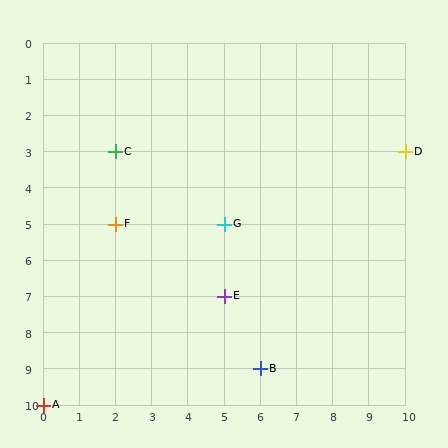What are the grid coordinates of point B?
Point B is at grid coordinates (6, 9).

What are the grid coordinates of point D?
Point D is at grid coordinates (10, 3).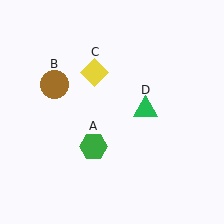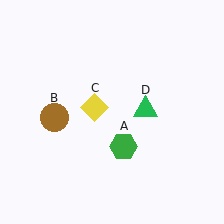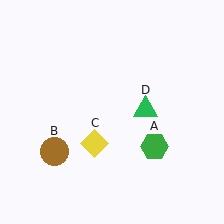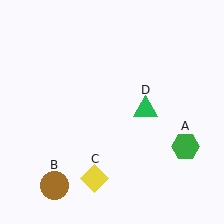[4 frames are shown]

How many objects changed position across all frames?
3 objects changed position: green hexagon (object A), brown circle (object B), yellow diamond (object C).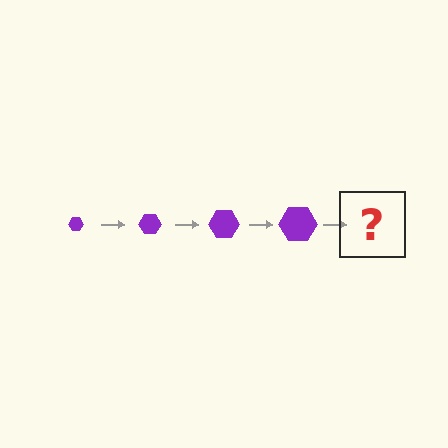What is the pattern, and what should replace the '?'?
The pattern is that the hexagon gets progressively larger each step. The '?' should be a purple hexagon, larger than the previous one.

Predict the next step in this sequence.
The next step is a purple hexagon, larger than the previous one.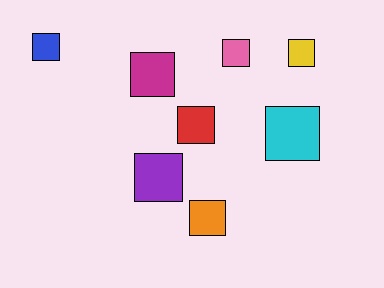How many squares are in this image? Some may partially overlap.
There are 8 squares.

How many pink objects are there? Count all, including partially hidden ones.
There is 1 pink object.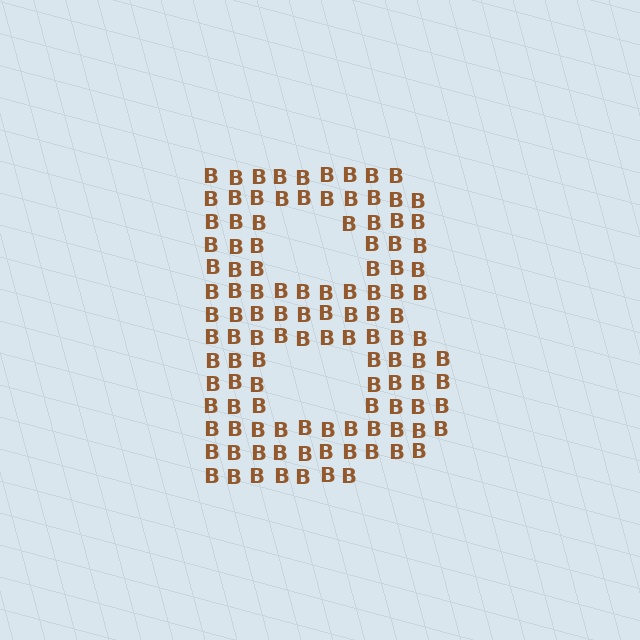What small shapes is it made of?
It is made of small letter B's.